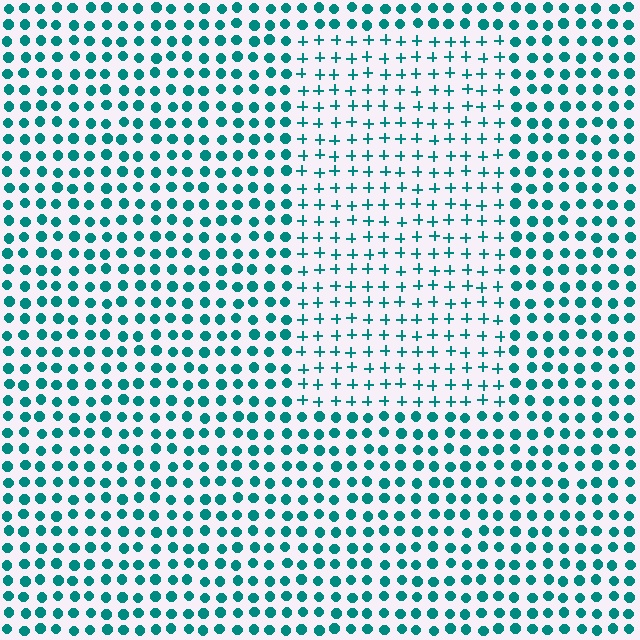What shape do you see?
I see a rectangle.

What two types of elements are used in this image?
The image uses plus signs inside the rectangle region and circles outside it.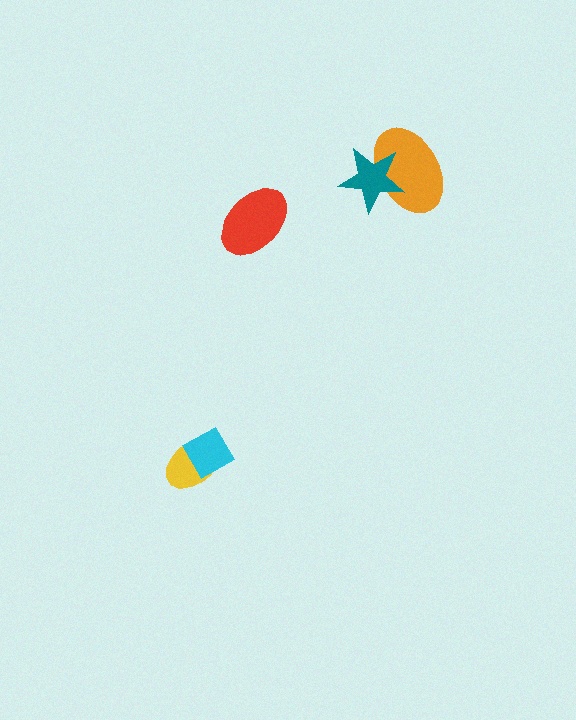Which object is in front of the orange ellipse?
The teal star is in front of the orange ellipse.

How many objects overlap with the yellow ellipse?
1 object overlaps with the yellow ellipse.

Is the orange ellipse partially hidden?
Yes, it is partially covered by another shape.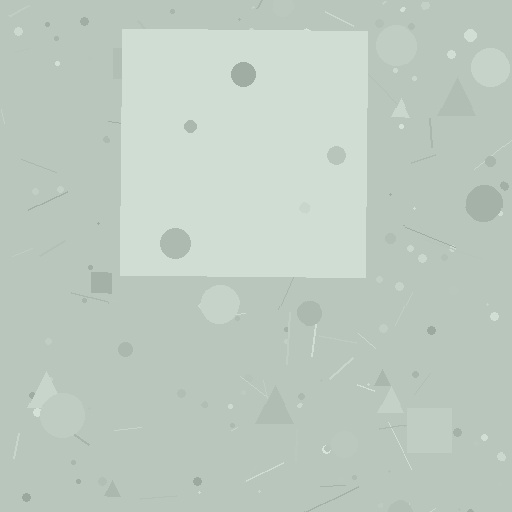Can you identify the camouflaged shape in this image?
The camouflaged shape is a square.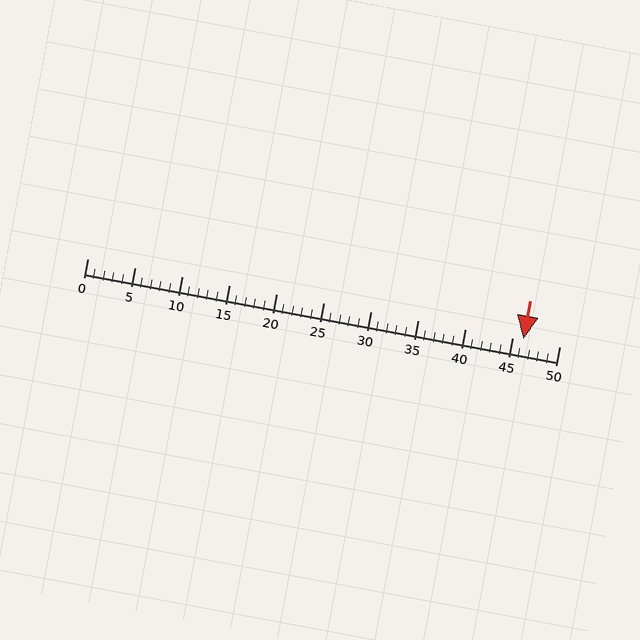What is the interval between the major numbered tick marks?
The major tick marks are spaced 5 units apart.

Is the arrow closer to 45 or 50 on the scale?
The arrow is closer to 45.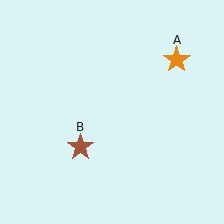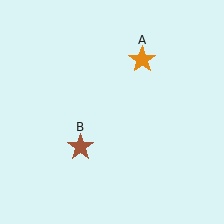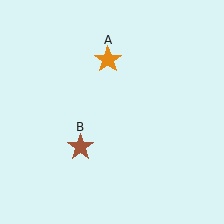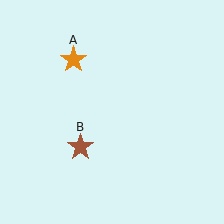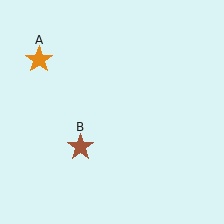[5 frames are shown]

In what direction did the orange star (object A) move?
The orange star (object A) moved left.